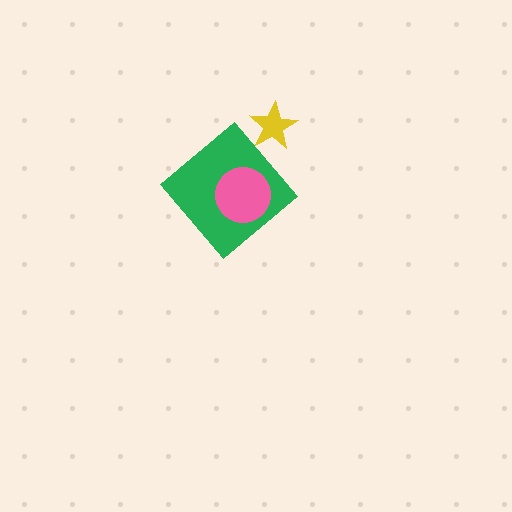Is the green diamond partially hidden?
Yes, it is partially covered by another shape.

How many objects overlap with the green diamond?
1 object overlaps with the green diamond.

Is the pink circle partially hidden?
No, no other shape covers it.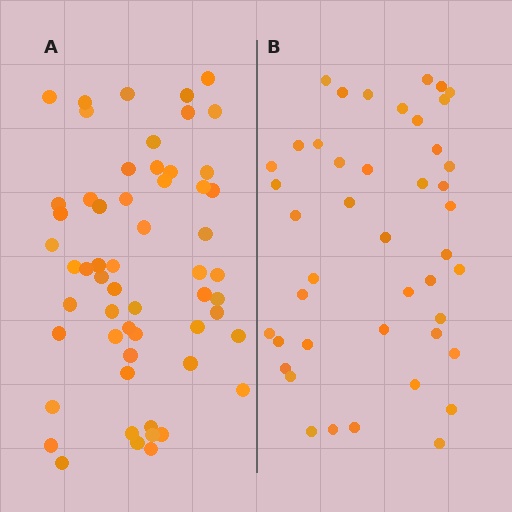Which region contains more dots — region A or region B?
Region A (the left region) has more dots.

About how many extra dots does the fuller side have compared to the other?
Region A has approximately 15 more dots than region B.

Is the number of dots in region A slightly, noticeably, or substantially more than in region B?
Region A has noticeably more, but not dramatically so. The ratio is roughly 1.3 to 1.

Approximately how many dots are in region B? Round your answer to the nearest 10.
About 40 dots. (The exact count is 44, which rounds to 40.)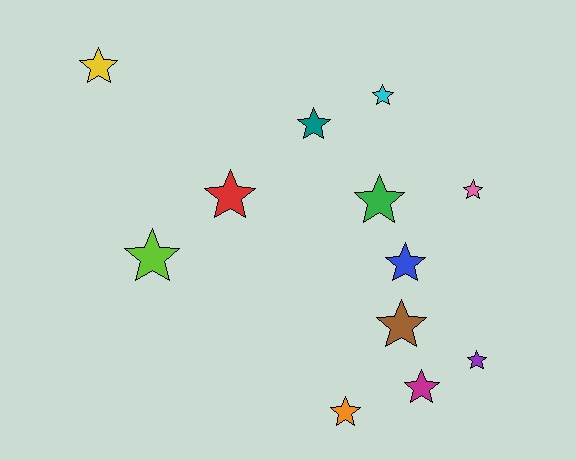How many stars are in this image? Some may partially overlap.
There are 12 stars.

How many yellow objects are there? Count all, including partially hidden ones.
There is 1 yellow object.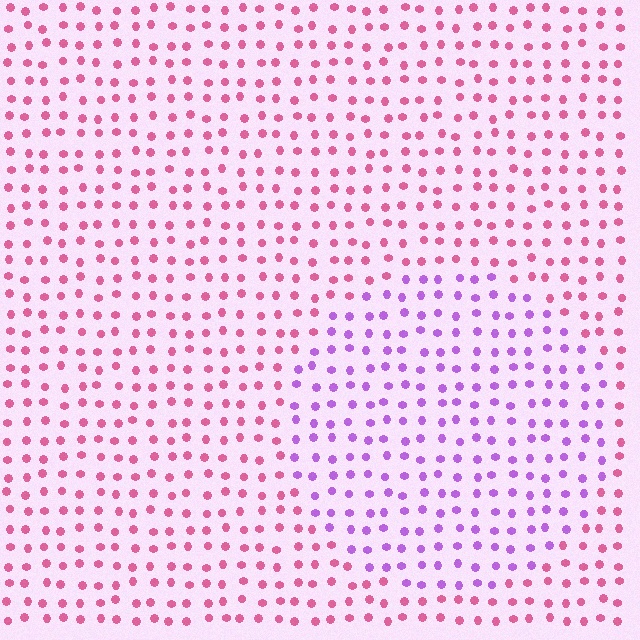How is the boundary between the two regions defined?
The boundary is defined purely by a slight shift in hue (about 50 degrees). Spacing, size, and orientation are identical on both sides.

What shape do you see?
I see a circle.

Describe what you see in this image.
The image is filled with small pink elements in a uniform arrangement. A circle-shaped region is visible where the elements are tinted to a slightly different hue, forming a subtle color boundary.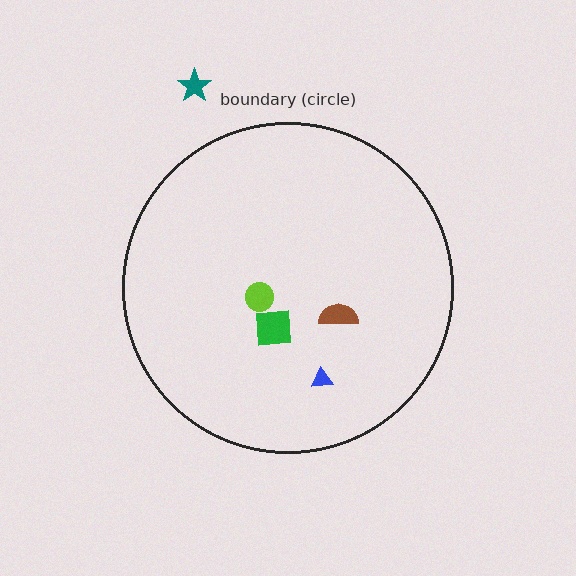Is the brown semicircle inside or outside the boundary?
Inside.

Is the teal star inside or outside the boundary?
Outside.